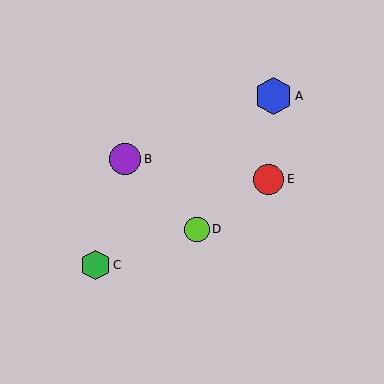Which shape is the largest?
The blue hexagon (labeled A) is the largest.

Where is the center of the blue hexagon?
The center of the blue hexagon is at (273, 96).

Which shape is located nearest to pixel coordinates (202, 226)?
The lime circle (labeled D) at (197, 229) is nearest to that location.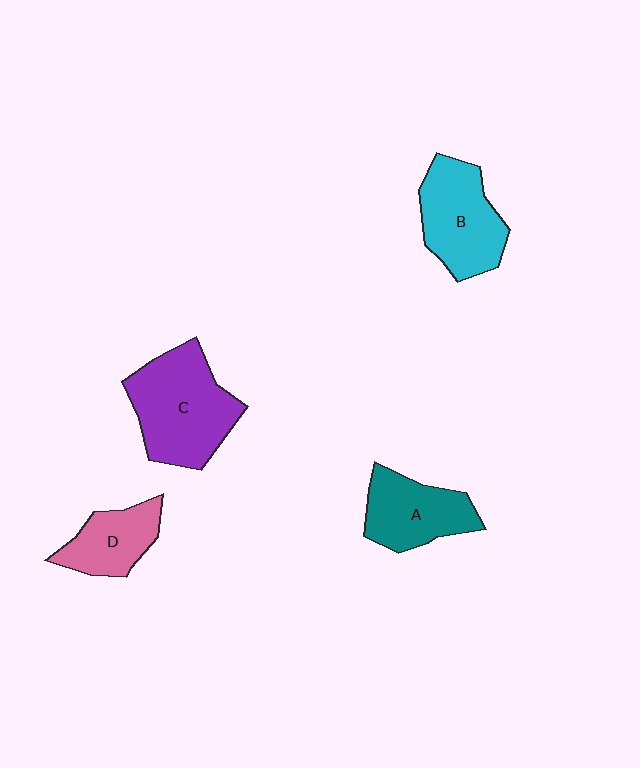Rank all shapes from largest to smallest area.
From largest to smallest: C (purple), B (cyan), A (teal), D (pink).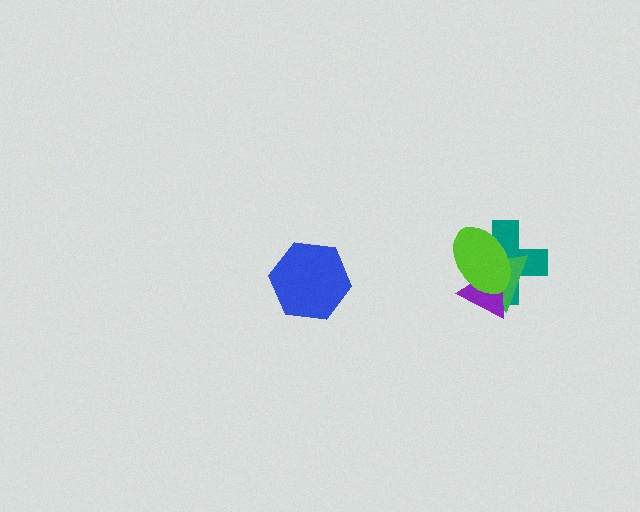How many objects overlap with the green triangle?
3 objects overlap with the green triangle.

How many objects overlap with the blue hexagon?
0 objects overlap with the blue hexagon.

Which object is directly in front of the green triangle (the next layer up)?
The purple triangle is directly in front of the green triangle.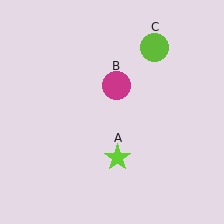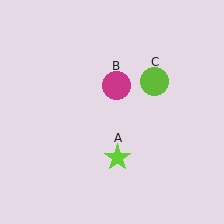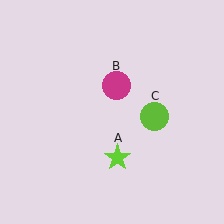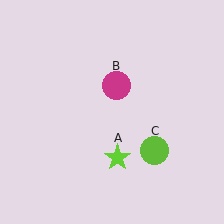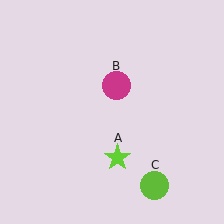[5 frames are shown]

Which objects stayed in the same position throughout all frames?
Lime star (object A) and magenta circle (object B) remained stationary.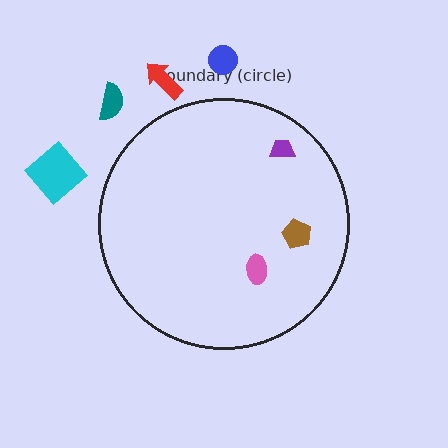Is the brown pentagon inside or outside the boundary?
Inside.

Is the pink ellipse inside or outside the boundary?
Inside.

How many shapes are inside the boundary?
3 inside, 4 outside.